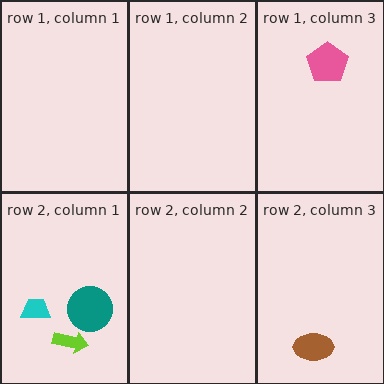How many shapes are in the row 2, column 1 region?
3.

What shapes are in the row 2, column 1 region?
The lime arrow, the cyan trapezoid, the teal circle.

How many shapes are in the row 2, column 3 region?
1.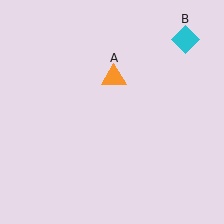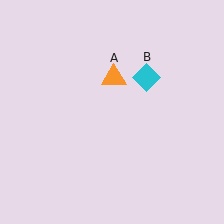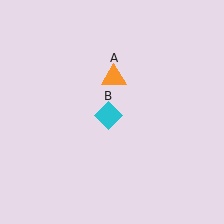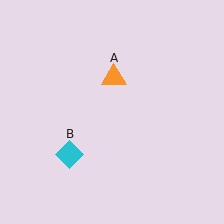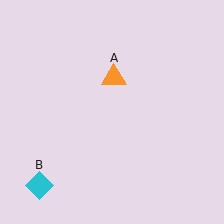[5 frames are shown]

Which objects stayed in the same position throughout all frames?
Orange triangle (object A) remained stationary.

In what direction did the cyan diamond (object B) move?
The cyan diamond (object B) moved down and to the left.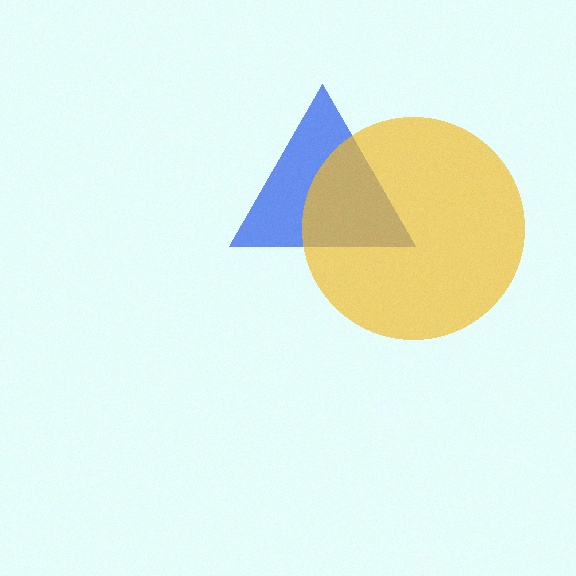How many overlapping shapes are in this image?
There are 2 overlapping shapes in the image.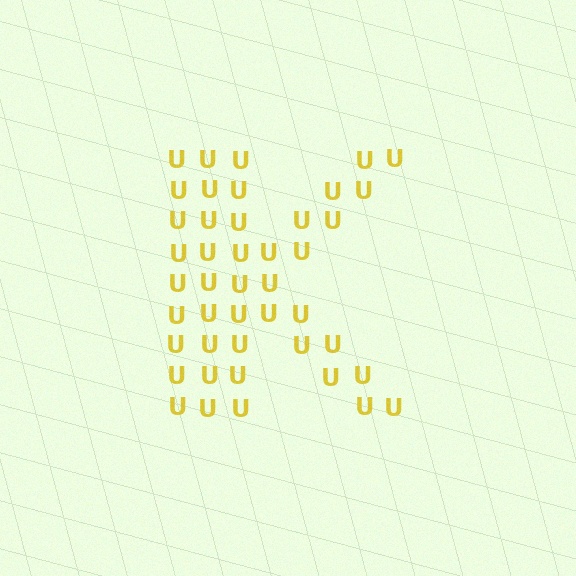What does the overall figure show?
The overall figure shows the letter K.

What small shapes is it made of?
It is made of small letter U's.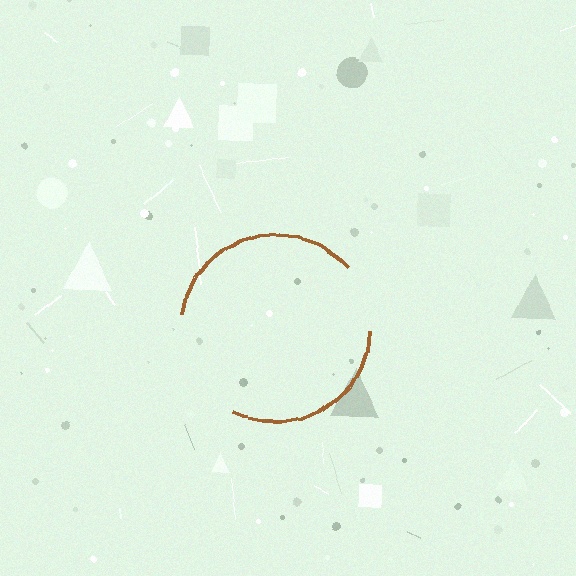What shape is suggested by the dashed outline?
The dashed outline suggests a circle.